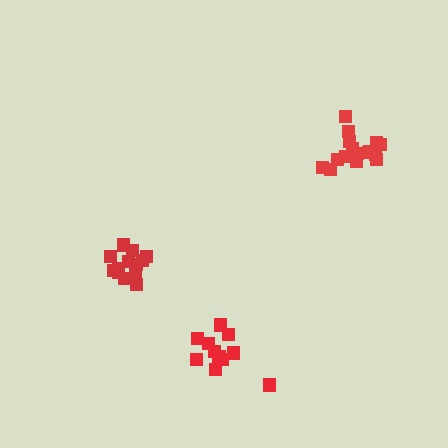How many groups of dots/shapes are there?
There are 3 groups.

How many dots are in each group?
Group 1: 11 dots, Group 2: 13 dots, Group 3: 16 dots (40 total).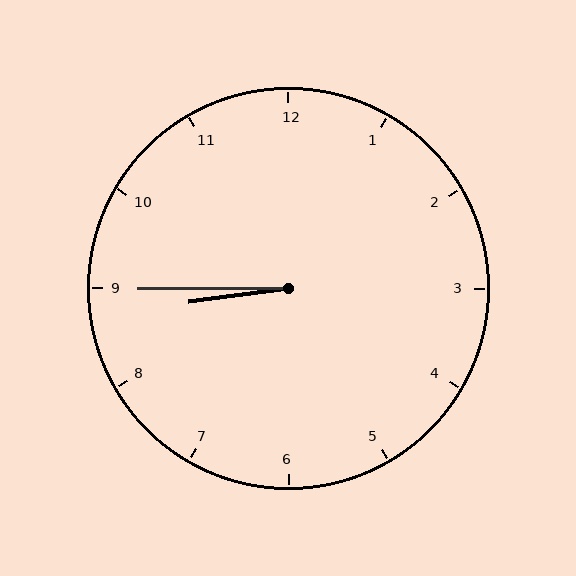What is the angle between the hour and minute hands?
Approximately 8 degrees.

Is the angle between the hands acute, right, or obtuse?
It is acute.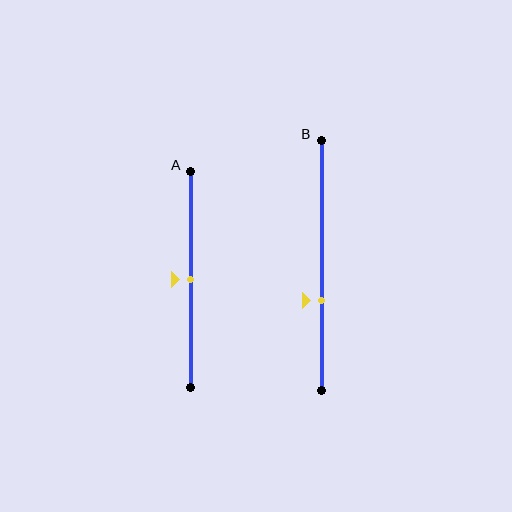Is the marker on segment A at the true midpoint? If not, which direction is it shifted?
Yes, the marker on segment A is at the true midpoint.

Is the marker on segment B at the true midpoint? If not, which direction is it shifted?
No, the marker on segment B is shifted downward by about 14% of the segment length.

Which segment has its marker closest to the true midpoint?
Segment A has its marker closest to the true midpoint.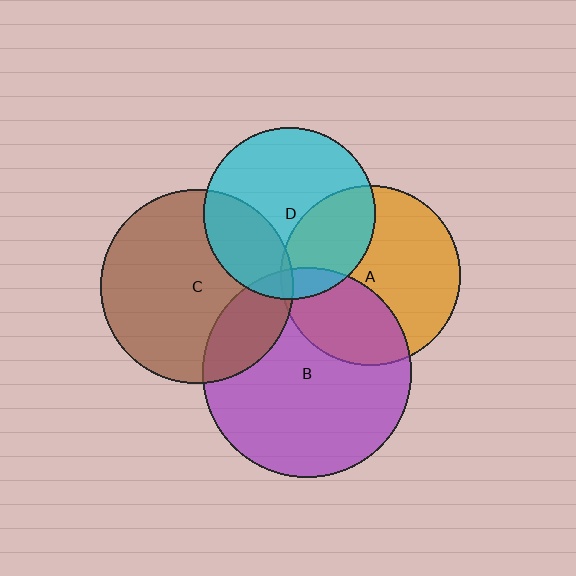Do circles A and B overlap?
Yes.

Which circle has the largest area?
Circle B (purple).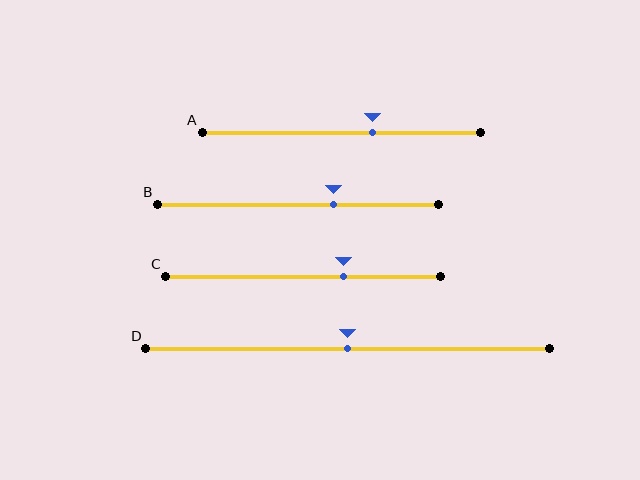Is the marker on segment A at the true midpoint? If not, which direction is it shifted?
No, the marker on segment A is shifted to the right by about 11% of the segment length.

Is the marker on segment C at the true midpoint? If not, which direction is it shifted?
No, the marker on segment C is shifted to the right by about 15% of the segment length.